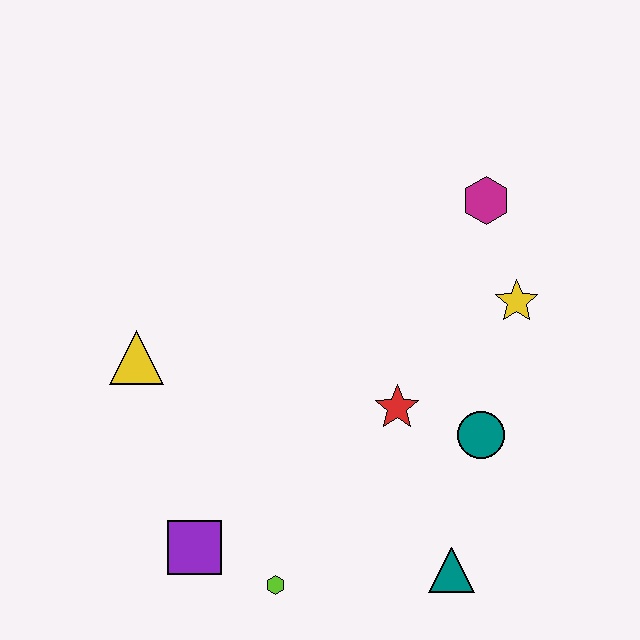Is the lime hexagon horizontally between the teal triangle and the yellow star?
No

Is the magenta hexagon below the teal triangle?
No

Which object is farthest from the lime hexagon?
The magenta hexagon is farthest from the lime hexagon.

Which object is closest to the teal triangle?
The teal circle is closest to the teal triangle.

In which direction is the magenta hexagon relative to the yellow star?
The magenta hexagon is above the yellow star.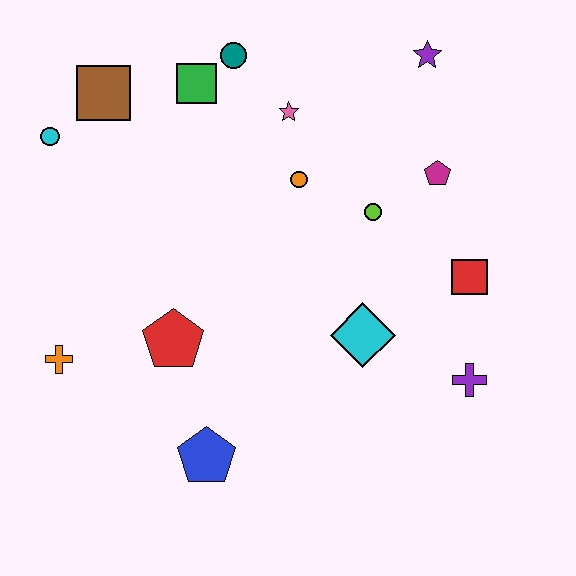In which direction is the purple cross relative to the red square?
The purple cross is below the red square.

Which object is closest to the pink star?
The orange circle is closest to the pink star.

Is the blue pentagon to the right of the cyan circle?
Yes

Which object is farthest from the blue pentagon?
The purple star is farthest from the blue pentagon.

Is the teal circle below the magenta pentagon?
No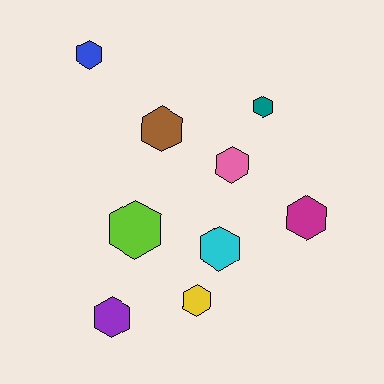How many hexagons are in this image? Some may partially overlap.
There are 9 hexagons.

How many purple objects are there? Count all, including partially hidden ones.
There is 1 purple object.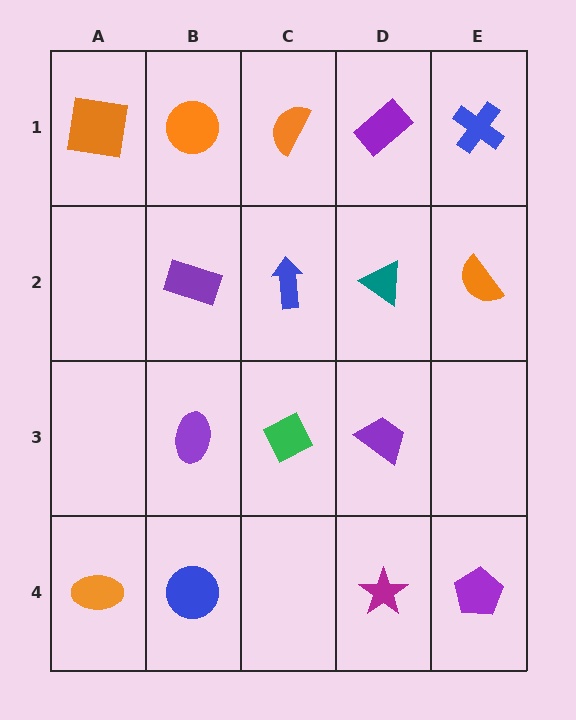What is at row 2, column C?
A blue arrow.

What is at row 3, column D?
A purple trapezoid.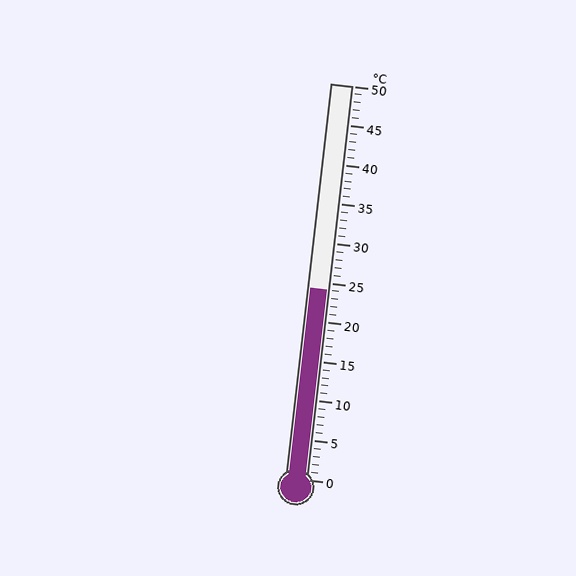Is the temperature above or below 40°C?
The temperature is below 40°C.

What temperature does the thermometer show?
The thermometer shows approximately 24°C.